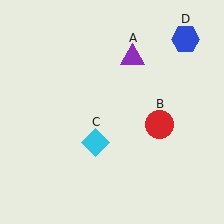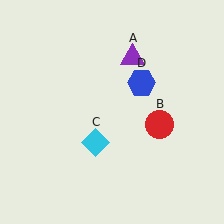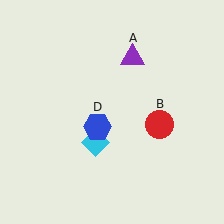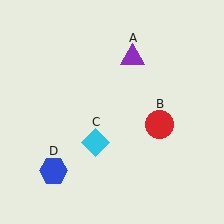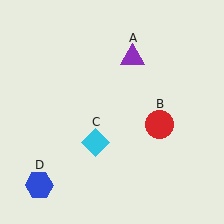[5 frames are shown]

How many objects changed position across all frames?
1 object changed position: blue hexagon (object D).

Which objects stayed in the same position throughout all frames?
Purple triangle (object A) and red circle (object B) and cyan diamond (object C) remained stationary.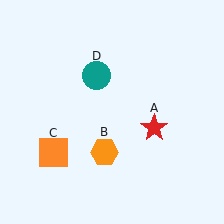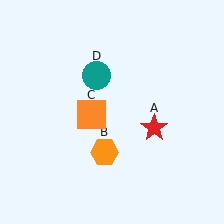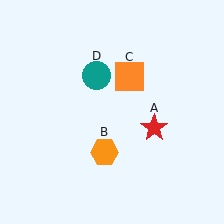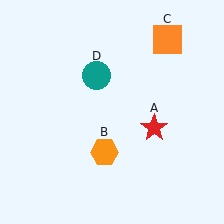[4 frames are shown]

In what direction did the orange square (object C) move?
The orange square (object C) moved up and to the right.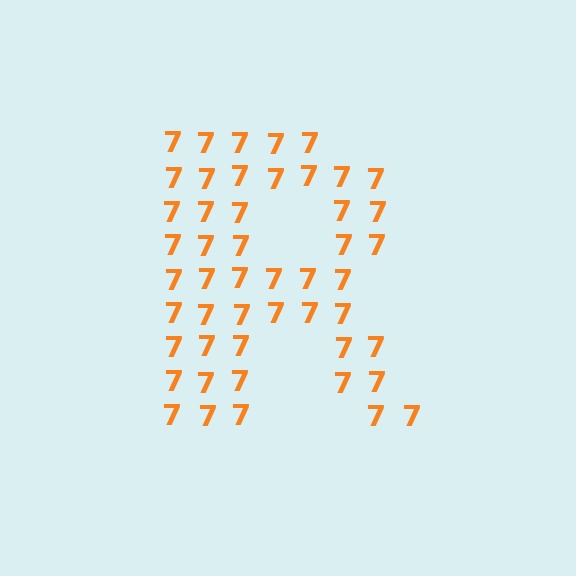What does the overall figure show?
The overall figure shows the letter R.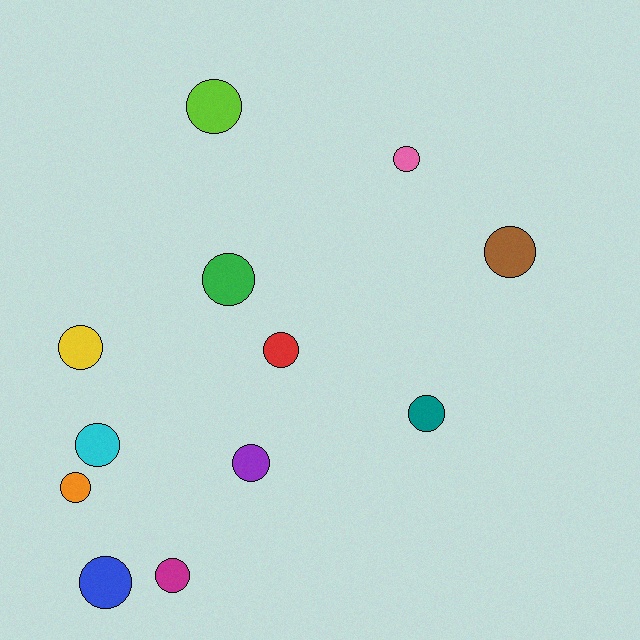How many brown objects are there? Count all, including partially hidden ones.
There is 1 brown object.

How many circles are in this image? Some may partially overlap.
There are 12 circles.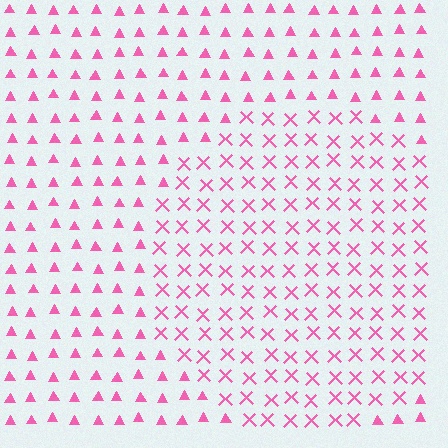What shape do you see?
I see a circle.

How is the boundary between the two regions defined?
The boundary is defined by a change in element shape: X marks inside vs. triangles outside. All elements share the same color and spacing.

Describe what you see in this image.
The image is filled with small pink elements arranged in a uniform grid. A circle-shaped region contains X marks, while the surrounding area contains triangles. The boundary is defined purely by the change in element shape.